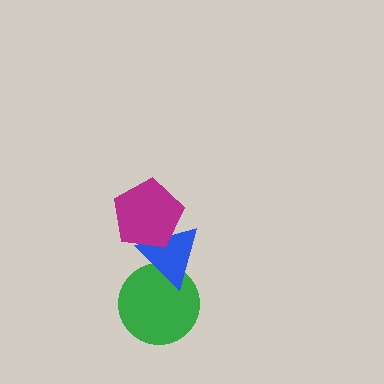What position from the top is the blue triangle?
The blue triangle is 2nd from the top.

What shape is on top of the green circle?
The blue triangle is on top of the green circle.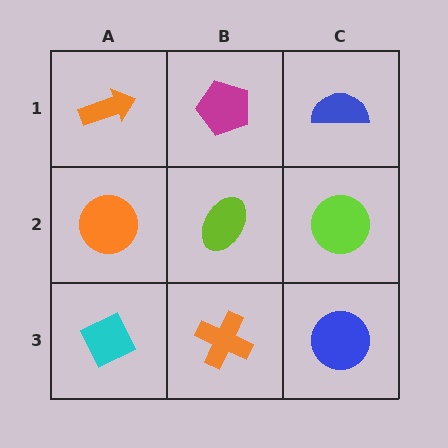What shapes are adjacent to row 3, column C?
A lime circle (row 2, column C), an orange cross (row 3, column B).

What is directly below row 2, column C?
A blue circle.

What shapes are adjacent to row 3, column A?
An orange circle (row 2, column A), an orange cross (row 3, column B).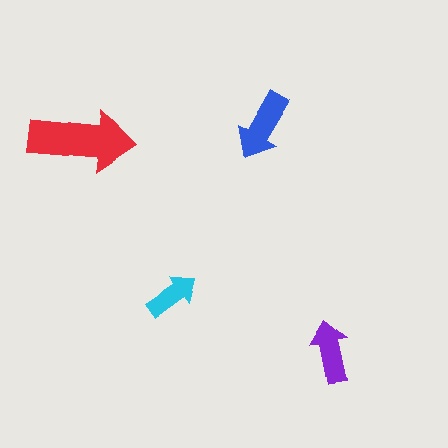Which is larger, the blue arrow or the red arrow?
The red one.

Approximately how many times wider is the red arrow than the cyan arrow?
About 2 times wider.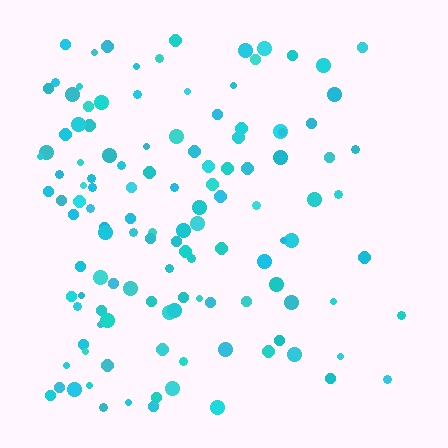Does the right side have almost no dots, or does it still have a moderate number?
Still a moderate number, just noticeably fewer than the left.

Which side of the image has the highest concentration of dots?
The left.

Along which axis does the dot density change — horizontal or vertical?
Horizontal.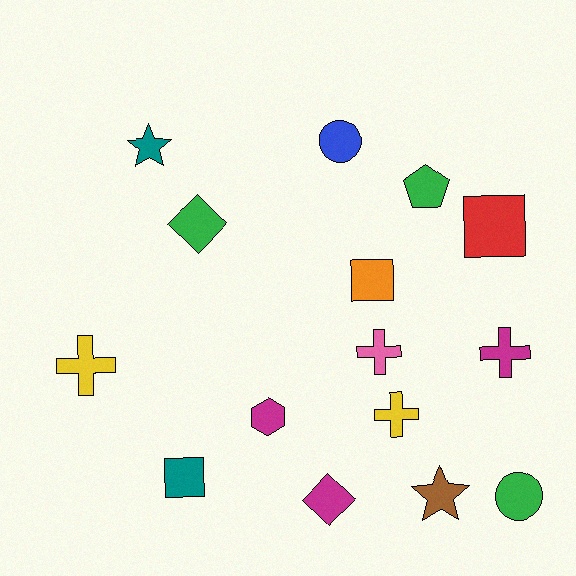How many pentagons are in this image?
There is 1 pentagon.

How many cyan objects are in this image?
There are no cyan objects.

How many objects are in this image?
There are 15 objects.